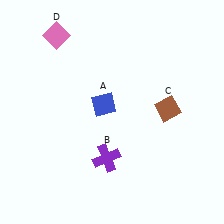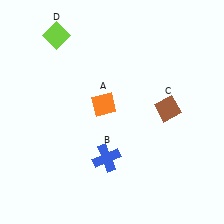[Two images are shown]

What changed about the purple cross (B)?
In Image 1, B is purple. In Image 2, it changed to blue.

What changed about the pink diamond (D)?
In Image 1, D is pink. In Image 2, it changed to lime.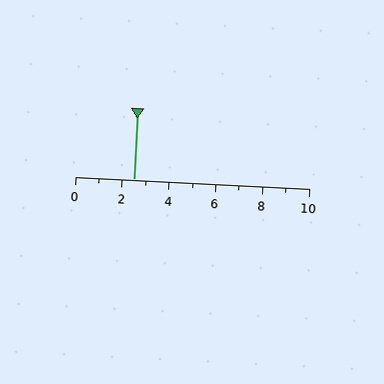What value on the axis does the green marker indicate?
The marker indicates approximately 2.5.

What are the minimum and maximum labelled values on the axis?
The axis runs from 0 to 10.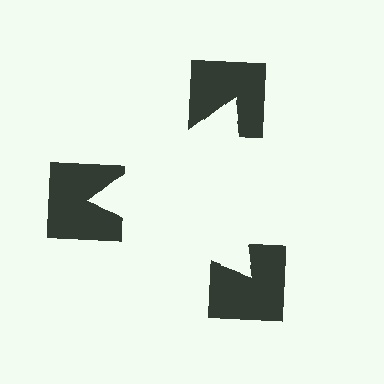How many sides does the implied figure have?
3 sides.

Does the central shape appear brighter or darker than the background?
It typically appears slightly brighter than the background, even though no actual brightness change is drawn.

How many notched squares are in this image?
There are 3 — one at each vertex of the illusory triangle.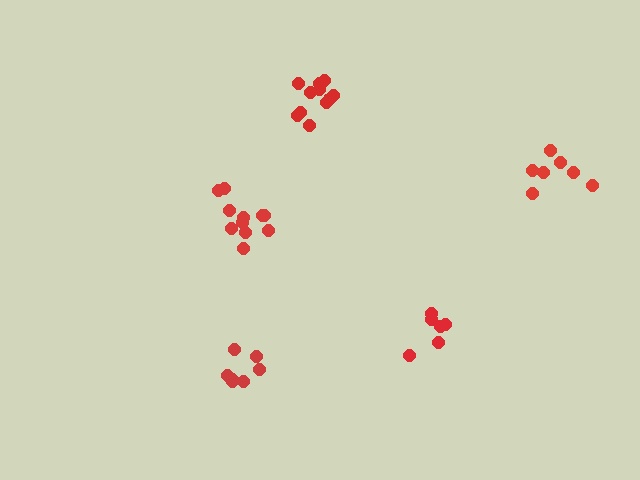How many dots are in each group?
Group 1: 6 dots, Group 2: 7 dots, Group 3: 11 dots, Group 4: 7 dots, Group 5: 11 dots (42 total).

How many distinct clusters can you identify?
There are 5 distinct clusters.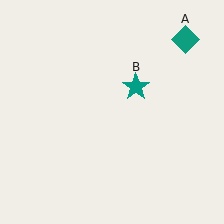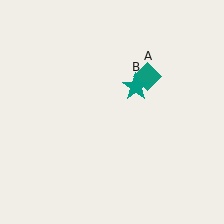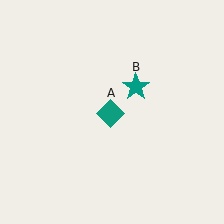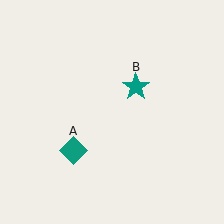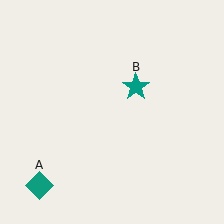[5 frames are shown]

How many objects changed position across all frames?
1 object changed position: teal diamond (object A).